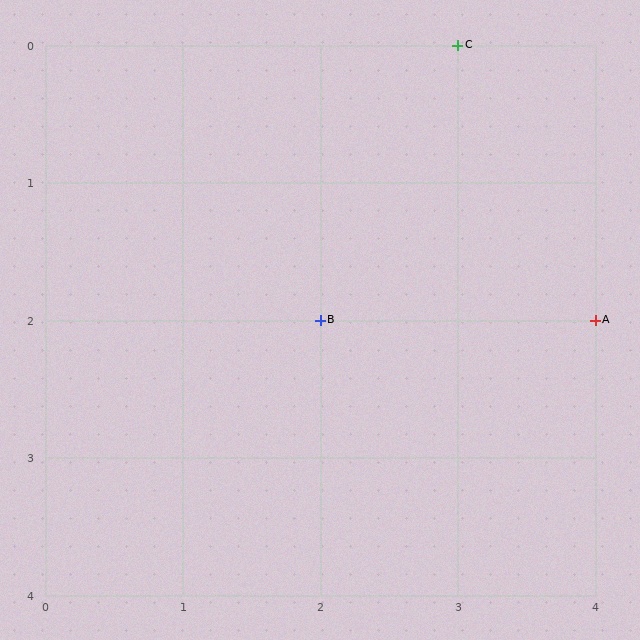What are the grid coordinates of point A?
Point A is at grid coordinates (4, 2).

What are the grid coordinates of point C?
Point C is at grid coordinates (3, 0).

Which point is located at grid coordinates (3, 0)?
Point C is at (3, 0).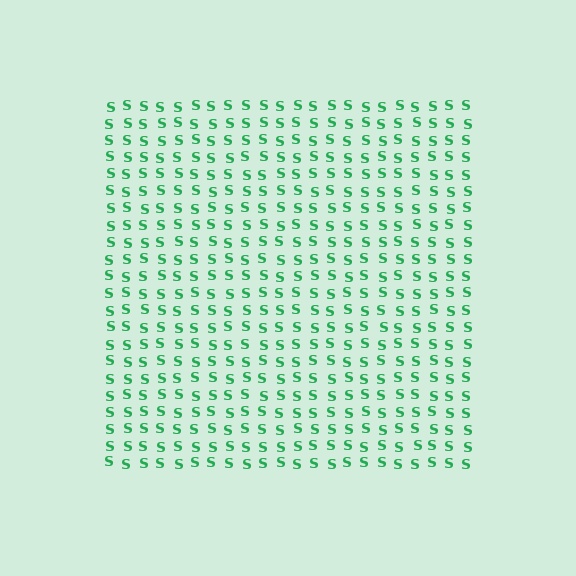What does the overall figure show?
The overall figure shows a square.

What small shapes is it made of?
It is made of small letter S's.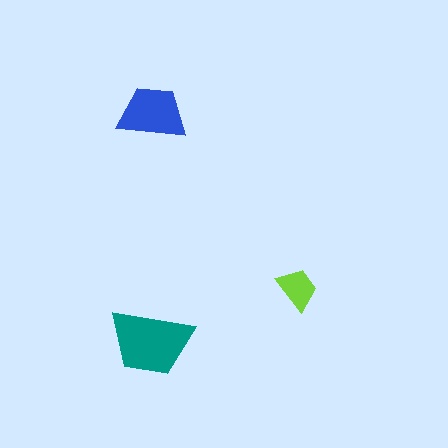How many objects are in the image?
There are 3 objects in the image.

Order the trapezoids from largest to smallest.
the teal one, the blue one, the lime one.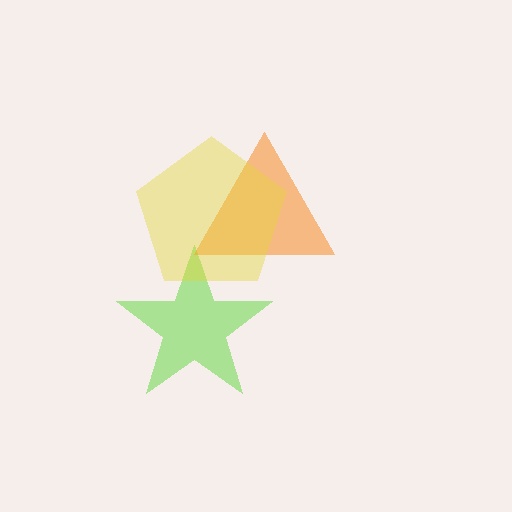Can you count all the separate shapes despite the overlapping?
Yes, there are 3 separate shapes.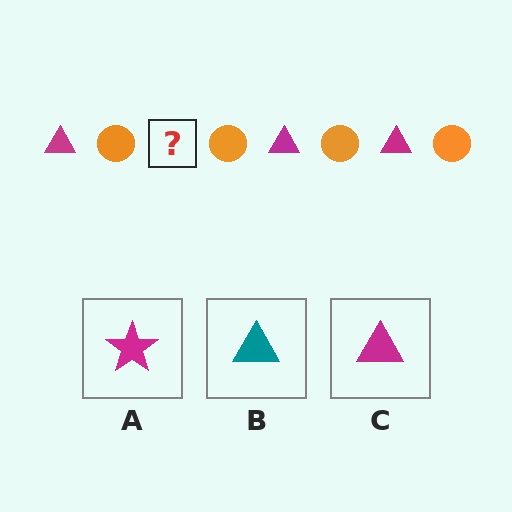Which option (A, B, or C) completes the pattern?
C.